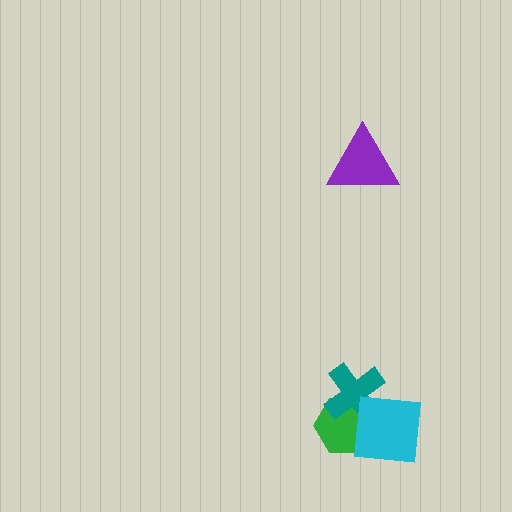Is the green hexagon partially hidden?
Yes, it is partially covered by another shape.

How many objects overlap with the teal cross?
2 objects overlap with the teal cross.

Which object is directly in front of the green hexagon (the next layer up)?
The teal cross is directly in front of the green hexagon.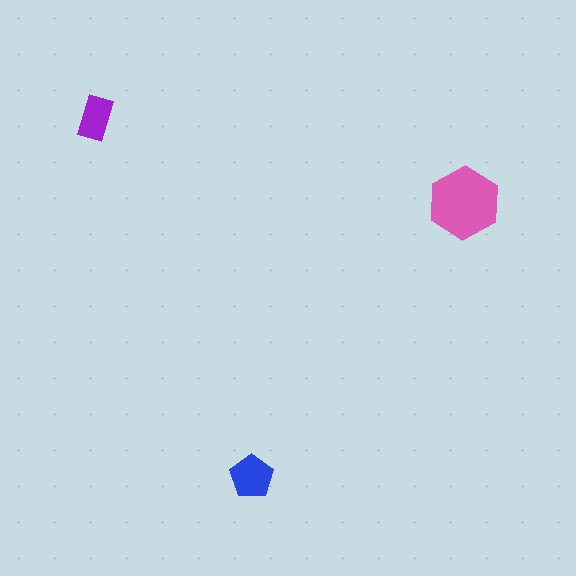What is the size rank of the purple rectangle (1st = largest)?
3rd.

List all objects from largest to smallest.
The pink hexagon, the blue pentagon, the purple rectangle.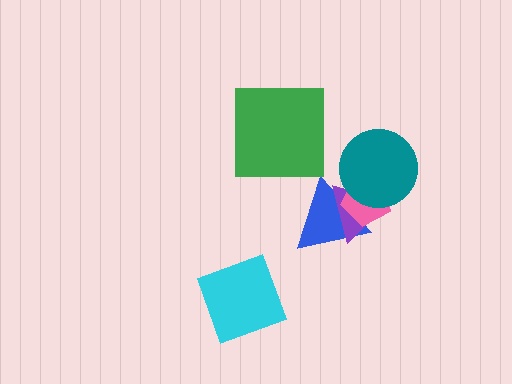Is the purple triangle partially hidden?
Yes, it is partially covered by another shape.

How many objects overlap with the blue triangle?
3 objects overlap with the blue triangle.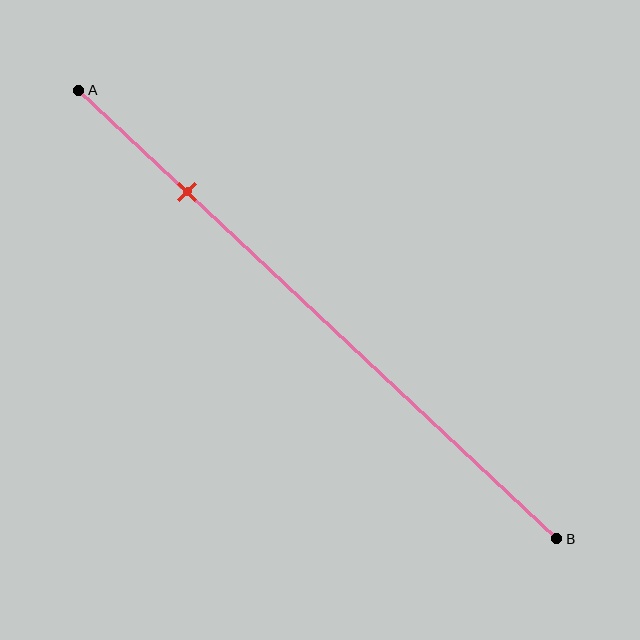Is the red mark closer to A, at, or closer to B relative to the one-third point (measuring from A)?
The red mark is closer to point A than the one-third point of segment AB.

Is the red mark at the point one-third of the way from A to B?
No, the mark is at about 25% from A, not at the 33% one-third point.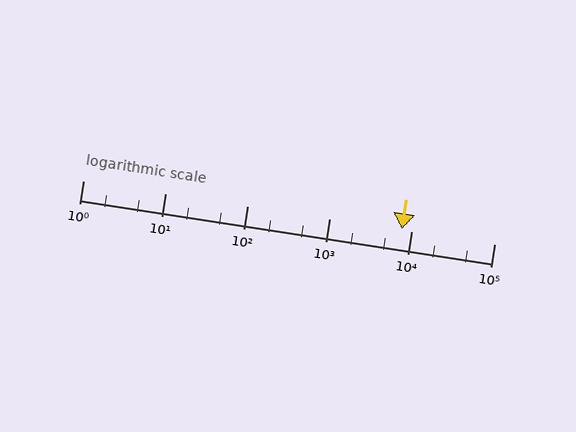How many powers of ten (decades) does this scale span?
The scale spans 5 decades, from 1 to 100000.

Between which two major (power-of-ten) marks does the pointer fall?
The pointer is between 1000 and 10000.